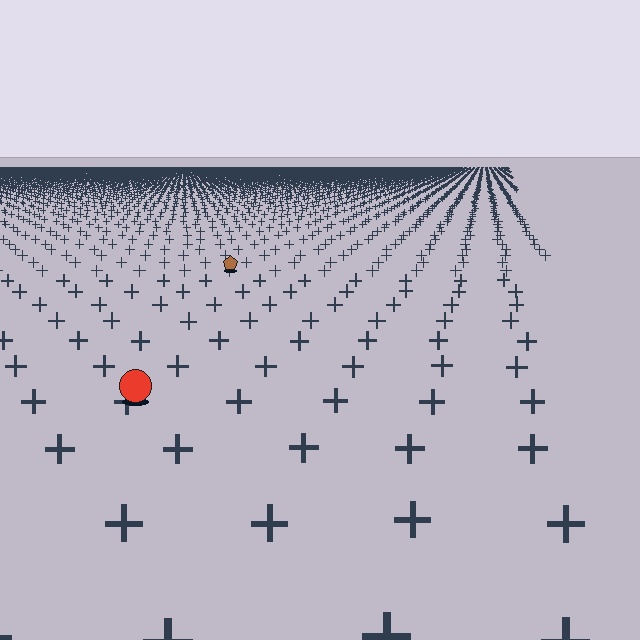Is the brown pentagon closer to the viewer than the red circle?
No. The red circle is closer — you can tell from the texture gradient: the ground texture is coarser near it.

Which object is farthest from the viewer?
The brown pentagon is farthest from the viewer. It appears smaller and the ground texture around it is denser.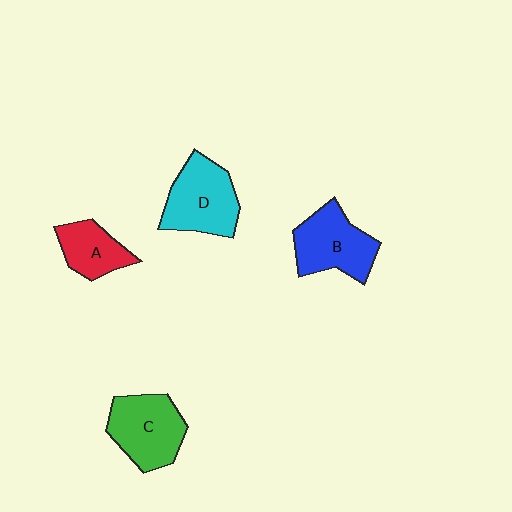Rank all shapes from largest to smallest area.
From largest to smallest: D (cyan), C (green), B (blue), A (red).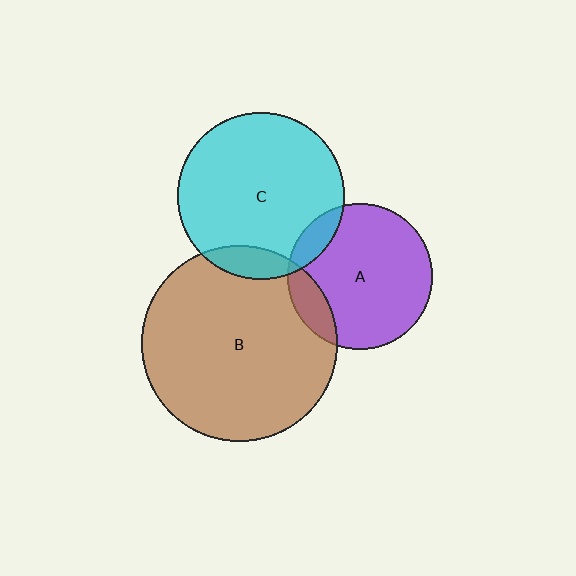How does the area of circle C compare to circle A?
Approximately 1.3 times.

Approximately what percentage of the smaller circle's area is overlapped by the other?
Approximately 15%.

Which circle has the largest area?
Circle B (brown).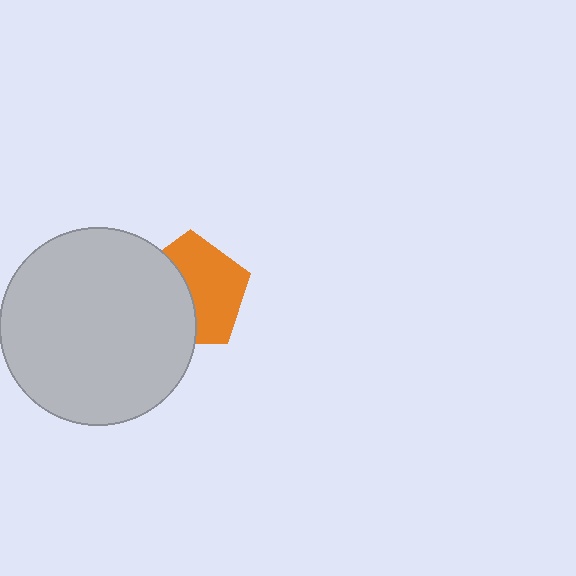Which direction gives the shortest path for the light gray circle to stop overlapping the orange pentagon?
Moving left gives the shortest separation.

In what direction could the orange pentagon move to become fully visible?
The orange pentagon could move right. That would shift it out from behind the light gray circle entirely.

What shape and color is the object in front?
The object in front is a light gray circle.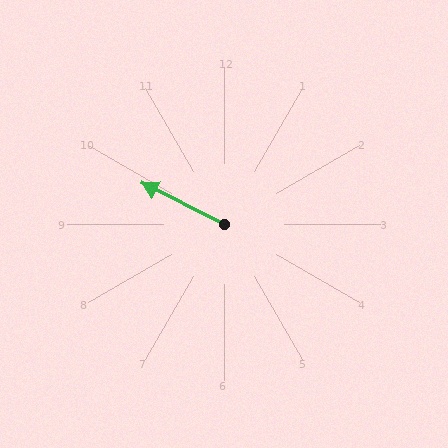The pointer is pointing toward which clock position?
Roughly 10 o'clock.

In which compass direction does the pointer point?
Northwest.